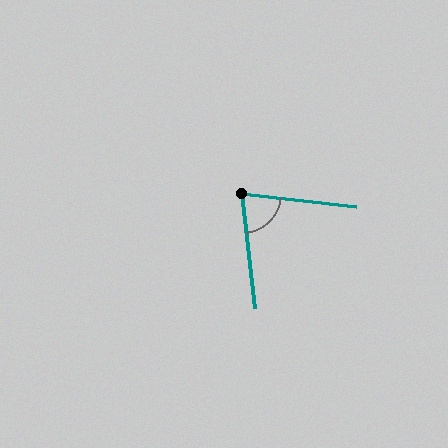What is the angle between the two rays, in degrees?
Approximately 77 degrees.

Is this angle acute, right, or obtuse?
It is acute.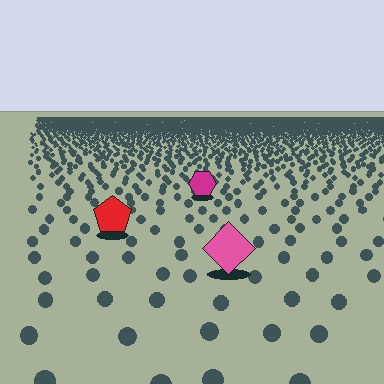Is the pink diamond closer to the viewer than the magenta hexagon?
Yes. The pink diamond is closer — you can tell from the texture gradient: the ground texture is coarser near it.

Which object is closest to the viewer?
The pink diamond is closest. The texture marks near it are larger and more spread out.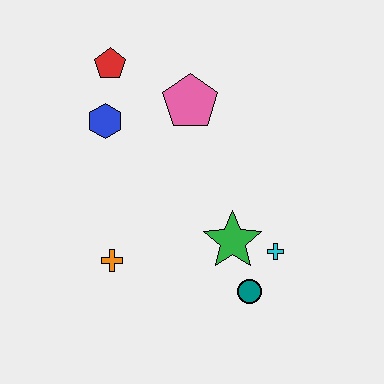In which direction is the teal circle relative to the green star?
The teal circle is below the green star.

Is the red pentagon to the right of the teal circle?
No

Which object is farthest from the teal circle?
The red pentagon is farthest from the teal circle.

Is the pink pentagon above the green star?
Yes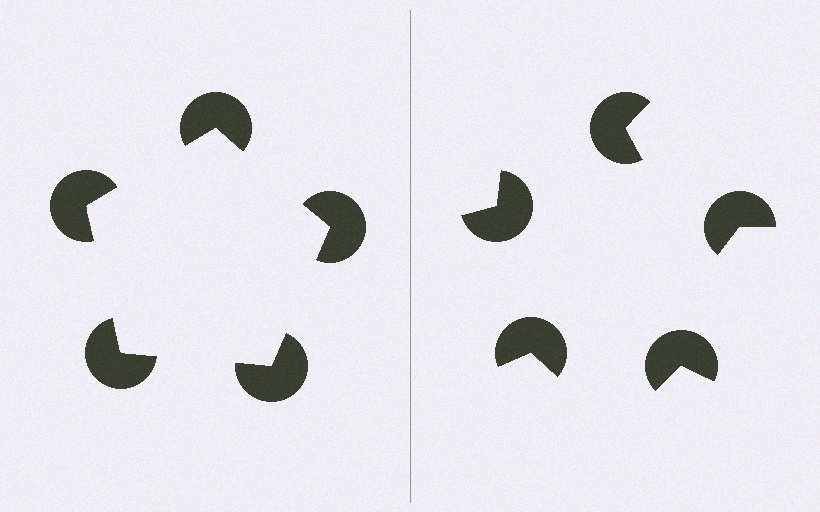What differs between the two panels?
The pac-man discs are positioned identically on both sides; only the wedge orientations differ. On the left they align to a pentagon; on the right they are misaligned.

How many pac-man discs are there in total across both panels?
10 — 5 on each side.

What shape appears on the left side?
An illusory pentagon.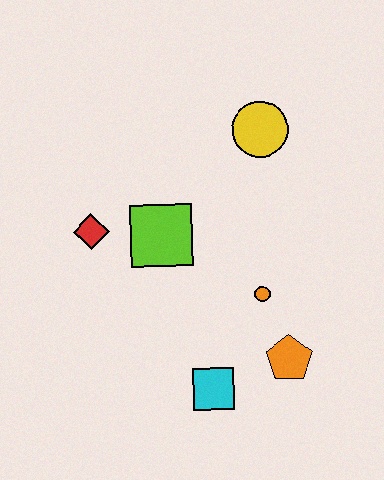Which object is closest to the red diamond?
The lime square is closest to the red diamond.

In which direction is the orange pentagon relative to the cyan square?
The orange pentagon is to the right of the cyan square.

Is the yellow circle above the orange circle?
Yes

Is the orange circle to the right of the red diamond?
Yes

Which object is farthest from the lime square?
The orange pentagon is farthest from the lime square.